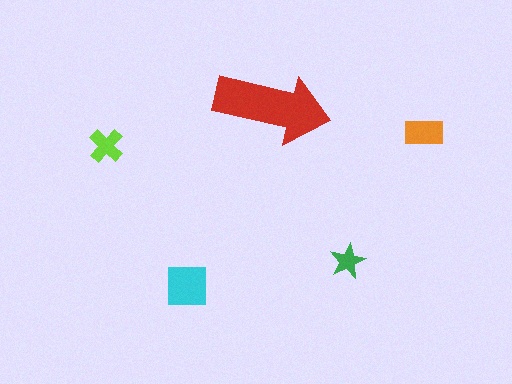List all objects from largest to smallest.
The red arrow, the cyan square, the orange rectangle, the lime cross, the green star.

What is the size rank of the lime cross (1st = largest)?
4th.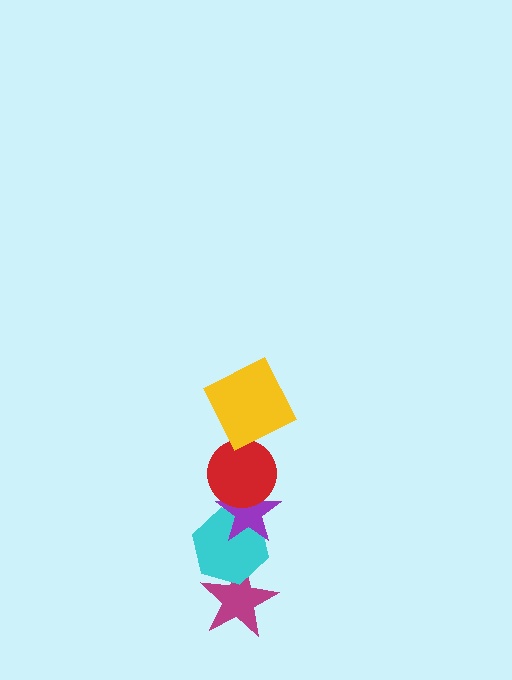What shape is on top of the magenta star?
The cyan hexagon is on top of the magenta star.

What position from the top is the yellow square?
The yellow square is 1st from the top.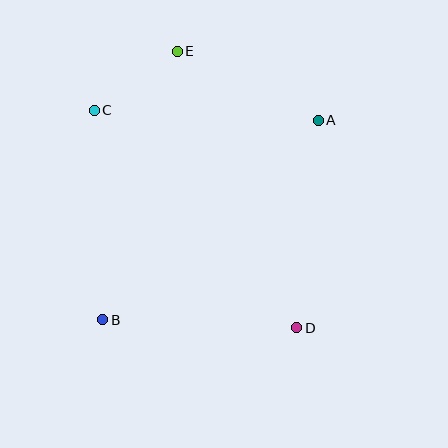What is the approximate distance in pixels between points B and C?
The distance between B and C is approximately 210 pixels.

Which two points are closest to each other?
Points C and E are closest to each other.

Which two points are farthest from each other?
Points D and E are farthest from each other.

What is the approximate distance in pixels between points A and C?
The distance between A and C is approximately 224 pixels.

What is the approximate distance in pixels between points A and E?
The distance between A and E is approximately 157 pixels.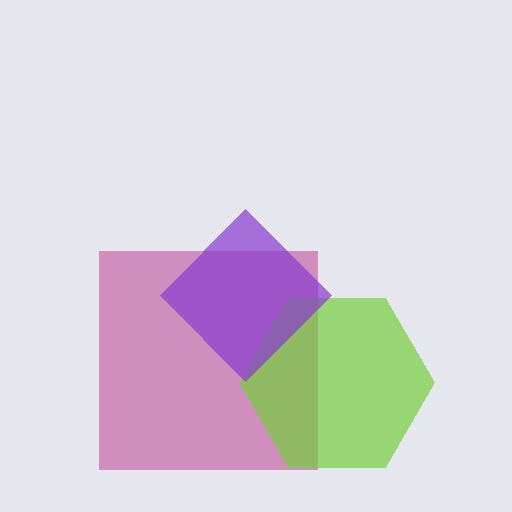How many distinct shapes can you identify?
There are 3 distinct shapes: a magenta square, a lime hexagon, a purple diamond.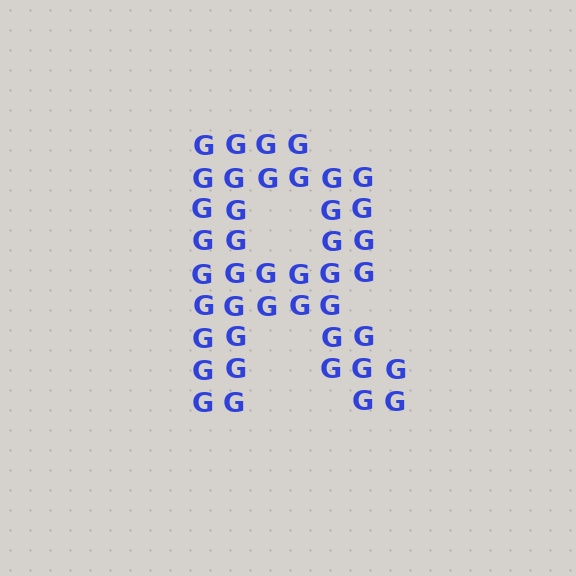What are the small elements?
The small elements are letter G's.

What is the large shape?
The large shape is the letter R.